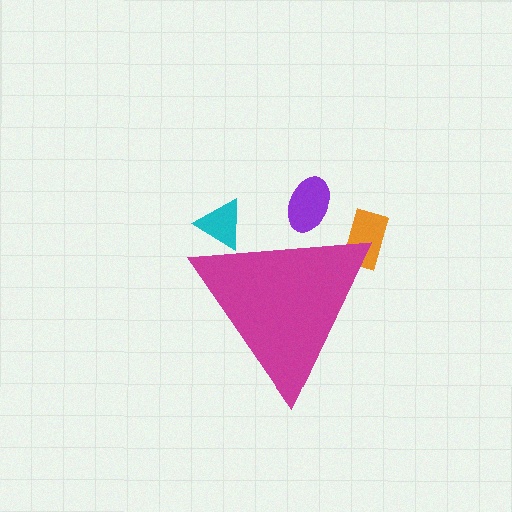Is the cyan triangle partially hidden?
Yes, the cyan triangle is partially hidden behind the magenta triangle.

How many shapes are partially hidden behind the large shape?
3 shapes are partially hidden.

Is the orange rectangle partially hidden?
Yes, the orange rectangle is partially hidden behind the magenta triangle.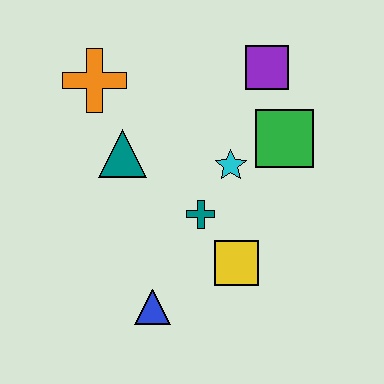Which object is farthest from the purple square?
The blue triangle is farthest from the purple square.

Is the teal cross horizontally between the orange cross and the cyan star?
Yes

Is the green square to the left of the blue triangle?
No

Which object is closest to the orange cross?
The teal triangle is closest to the orange cross.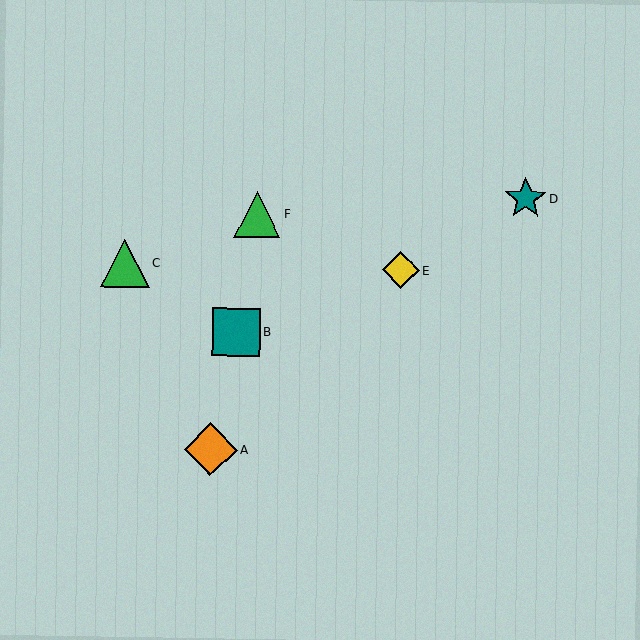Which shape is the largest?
The orange diamond (labeled A) is the largest.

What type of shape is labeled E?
Shape E is a yellow diamond.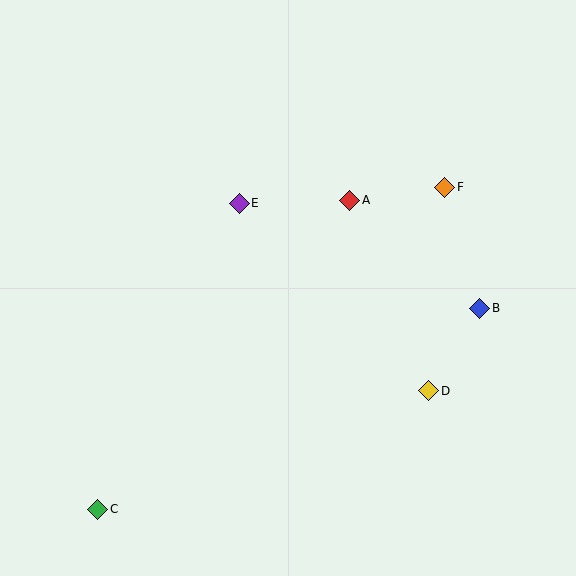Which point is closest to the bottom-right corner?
Point D is closest to the bottom-right corner.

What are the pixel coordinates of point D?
Point D is at (429, 391).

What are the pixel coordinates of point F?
Point F is at (445, 187).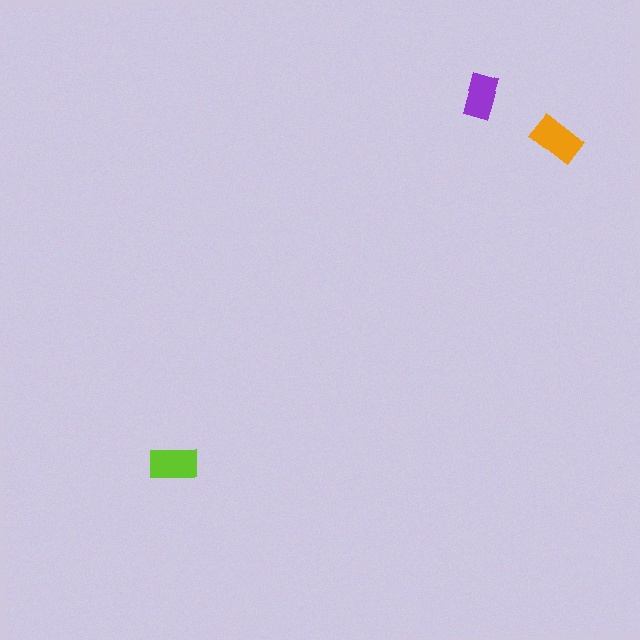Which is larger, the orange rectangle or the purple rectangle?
The orange one.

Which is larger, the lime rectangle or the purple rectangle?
The lime one.